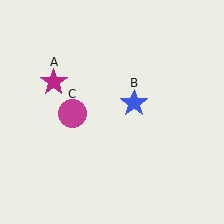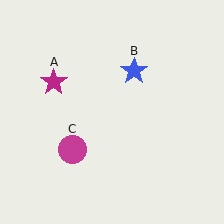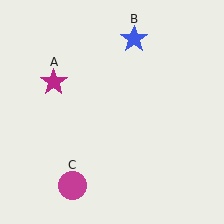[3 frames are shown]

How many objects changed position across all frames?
2 objects changed position: blue star (object B), magenta circle (object C).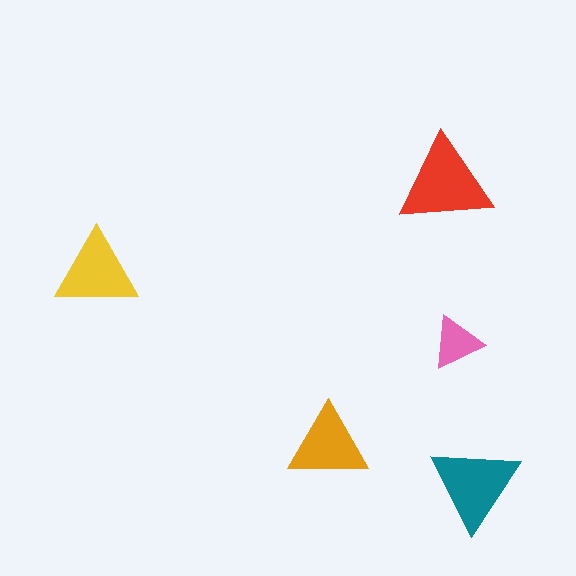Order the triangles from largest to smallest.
the red one, the teal one, the yellow one, the orange one, the pink one.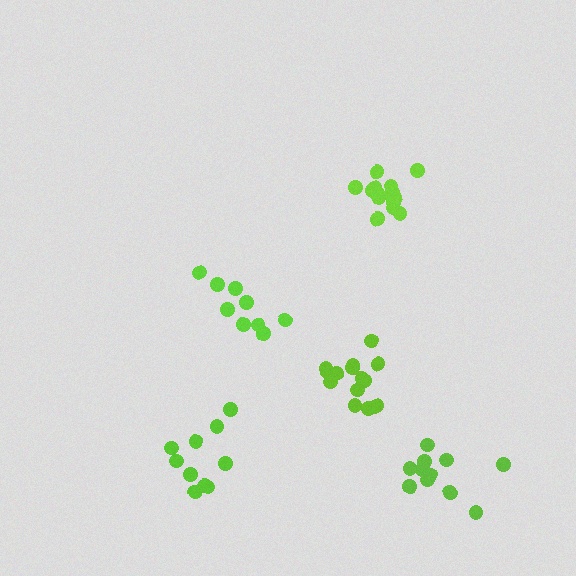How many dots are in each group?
Group 1: 9 dots, Group 2: 11 dots, Group 3: 15 dots, Group 4: 10 dots, Group 5: 14 dots (59 total).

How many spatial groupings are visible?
There are 5 spatial groupings.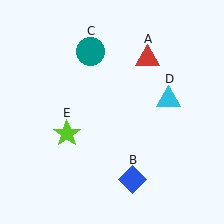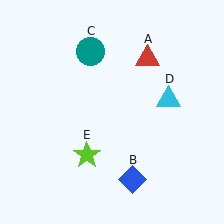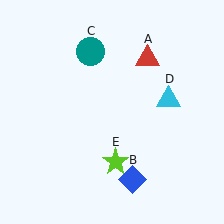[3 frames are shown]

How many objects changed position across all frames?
1 object changed position: lime star (object E).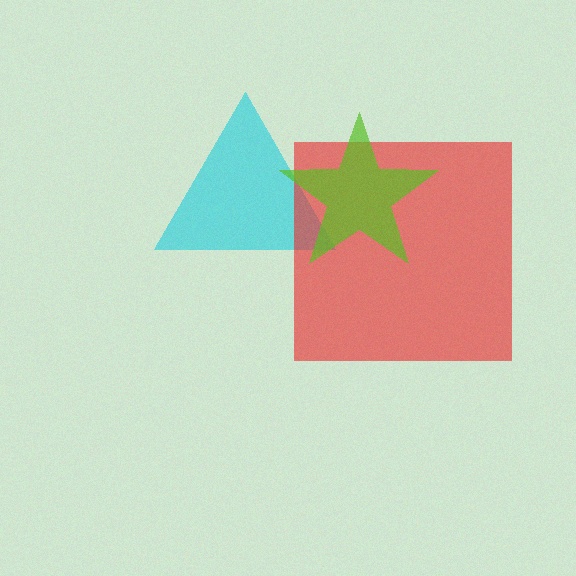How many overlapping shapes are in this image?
There are 3 overlapping shapes in the image.